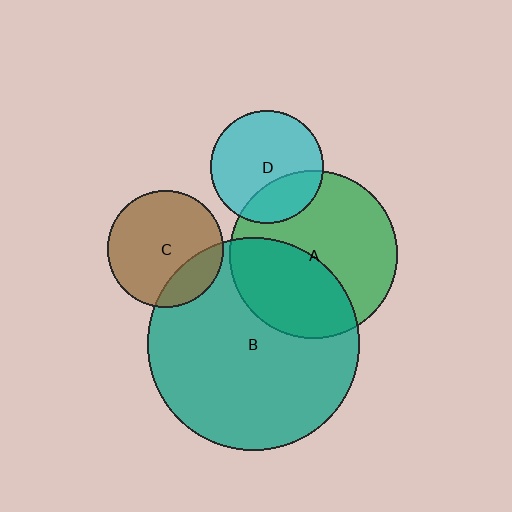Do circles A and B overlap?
Yes.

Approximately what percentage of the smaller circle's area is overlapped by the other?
Approximately 40%.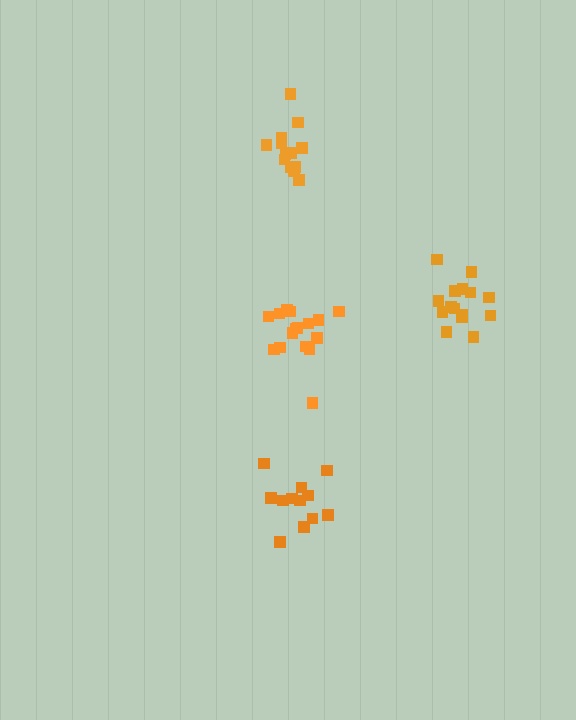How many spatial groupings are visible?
There are 4 spatial groupings.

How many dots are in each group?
Group 1: 12 dots, Group 2: 13 dots, Group 3: 15 dots, Group 4: 16 dots (56 total).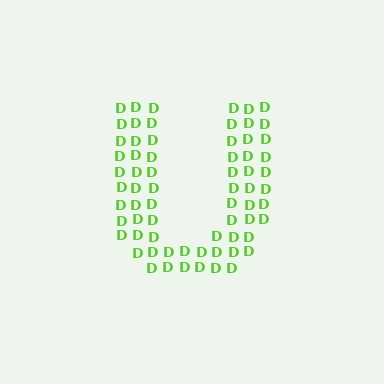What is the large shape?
The large shape is the letter U.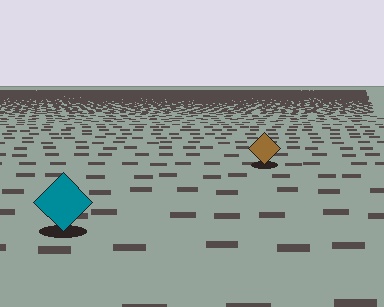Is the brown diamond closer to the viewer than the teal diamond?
No. The teal diamond is closer — you can tell from the texture gradient: the ground texture is coarser near it.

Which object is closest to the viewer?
The teal diamond is closest. The texture marks near it are larger and more spread out.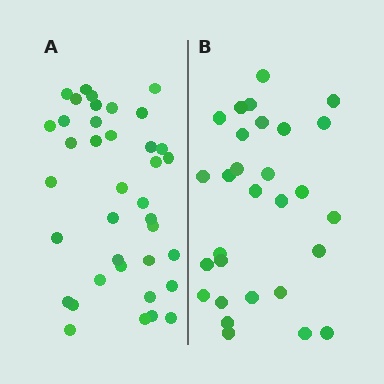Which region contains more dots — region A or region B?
Region A (the left region) has more dots.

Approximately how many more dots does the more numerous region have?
Region A has roughly 8 or so more dots than region B.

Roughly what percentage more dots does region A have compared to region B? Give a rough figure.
About 30% more.